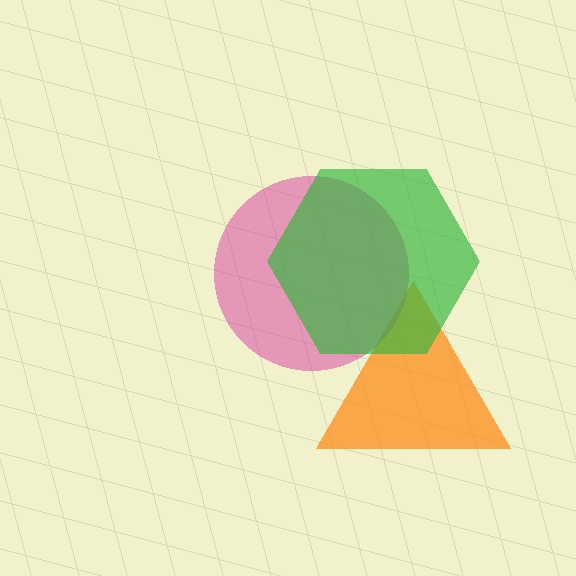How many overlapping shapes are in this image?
There are 3 overlapping shapes in the image.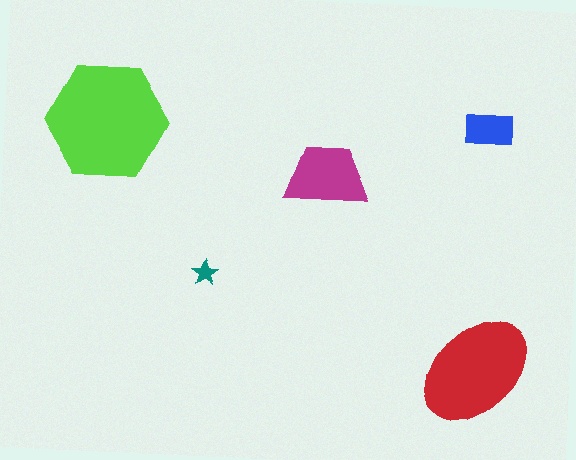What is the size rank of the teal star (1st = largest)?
5th.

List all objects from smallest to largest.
The teal star, the blue rectangle, the magenta trapezoid, the red ellipse, the lime hexagon.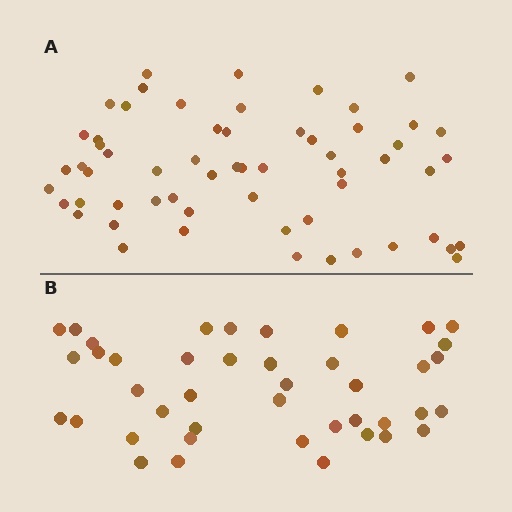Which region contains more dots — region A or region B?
Region A (the top region) has more dots.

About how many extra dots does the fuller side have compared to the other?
Region A has approximately 15 more dots than region B.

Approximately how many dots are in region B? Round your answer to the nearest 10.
About 40 dots. (The exact count is 42, which rounds to 40.)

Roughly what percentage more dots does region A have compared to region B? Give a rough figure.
About 40% more.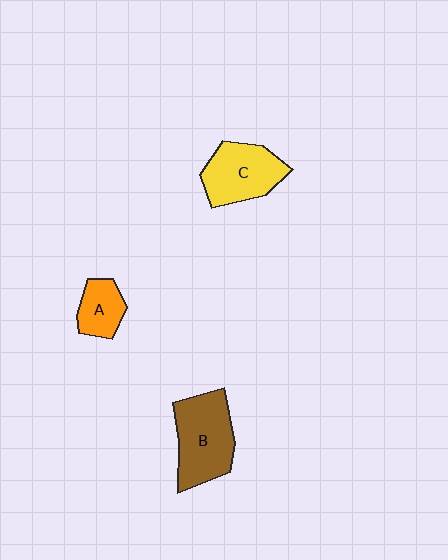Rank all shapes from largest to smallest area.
From largest to smallest: B (brown), C (yellow), A (orange).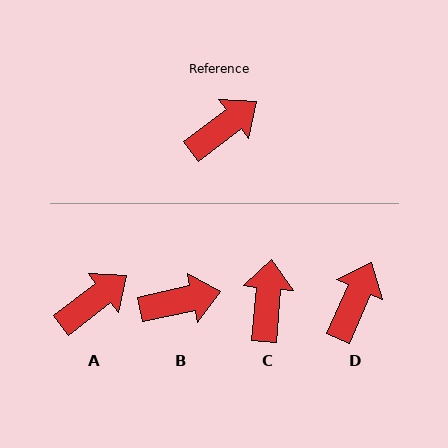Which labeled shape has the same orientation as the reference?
A.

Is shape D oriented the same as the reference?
No, it is off by about 29 degrees.